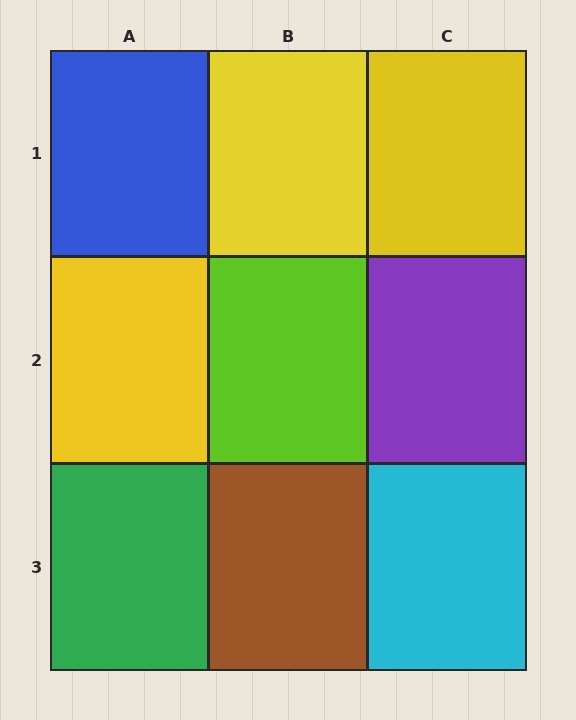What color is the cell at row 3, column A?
Green.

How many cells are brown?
1 cell is brown.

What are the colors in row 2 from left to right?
Yellow, lime, purple.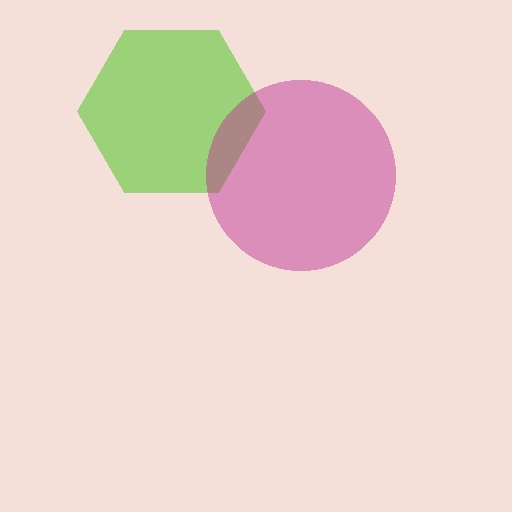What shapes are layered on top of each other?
The layered shapes are: a lime hexagon, a magenta circle.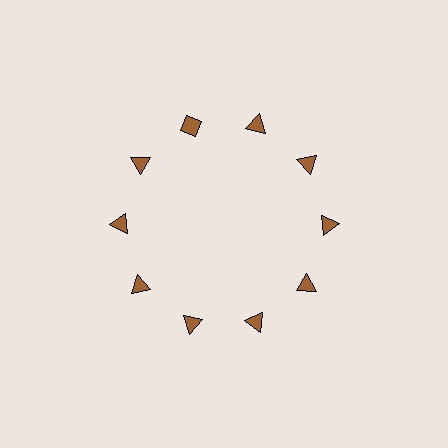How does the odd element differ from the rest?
It has a different shape: diamond instead of triangle.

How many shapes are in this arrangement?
There are 10 shapes arranged in a ring pattern.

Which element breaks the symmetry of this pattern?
The brown diamond at roughly the 11 o'clock position breaks the symmetry. All other shapes are brown triangles.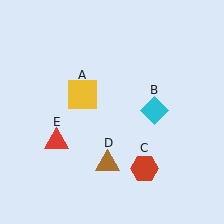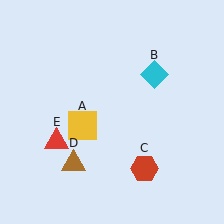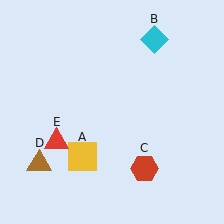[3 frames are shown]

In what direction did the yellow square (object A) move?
The yellow square (object A) moved down.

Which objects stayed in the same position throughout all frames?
Red hexagon (object C) and red triangle (object E) remained stationary.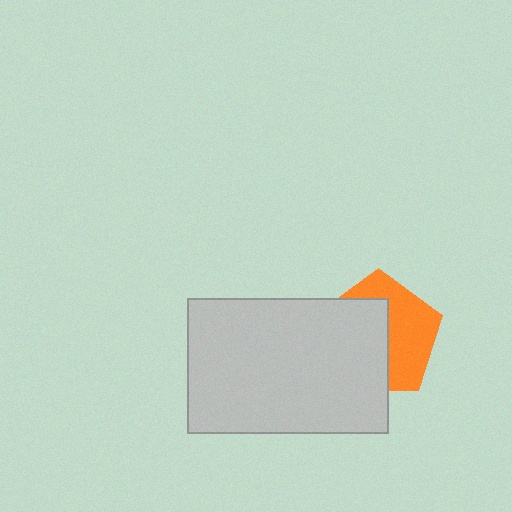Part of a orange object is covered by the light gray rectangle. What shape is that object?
It is a pentagon.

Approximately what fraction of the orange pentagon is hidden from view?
Roughly 54% of the orange pentagon is hidden behind the light gray rectangle.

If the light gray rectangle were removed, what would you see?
You would see the complete orange pentagon.